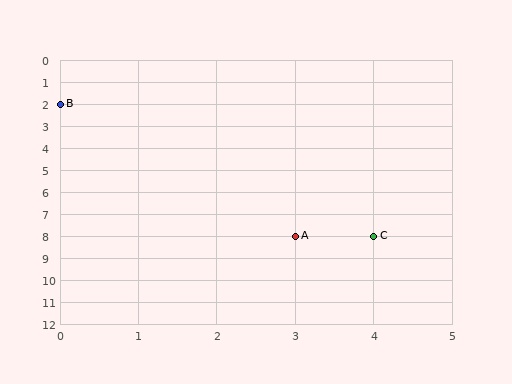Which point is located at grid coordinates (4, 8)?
Point C is at (4, 8).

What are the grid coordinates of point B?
Point B is at grid coordinates (0, 2).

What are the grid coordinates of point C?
Point C is at grid coordinates (4, 8).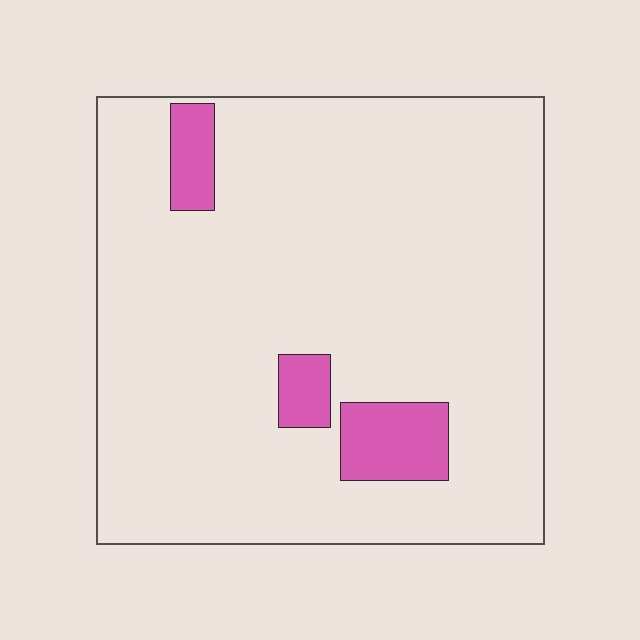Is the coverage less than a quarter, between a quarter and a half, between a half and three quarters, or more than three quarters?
Less than a quarter.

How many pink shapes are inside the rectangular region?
3.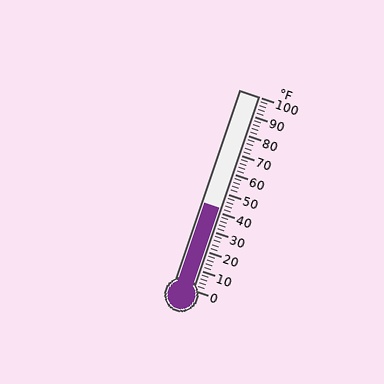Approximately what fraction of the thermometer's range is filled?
The thermometer is filled to approximately 40% of its range.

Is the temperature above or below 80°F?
The temperature is below 80°F.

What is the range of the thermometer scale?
The thermometer scale ranges from 0°F to 100°F.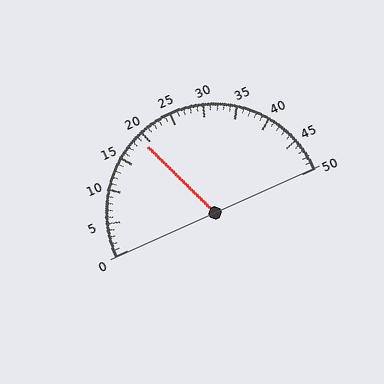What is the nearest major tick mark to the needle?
The nearest major tick mark is 20.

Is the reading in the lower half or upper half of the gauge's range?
The reading is in the lower half of the range (0 to 50).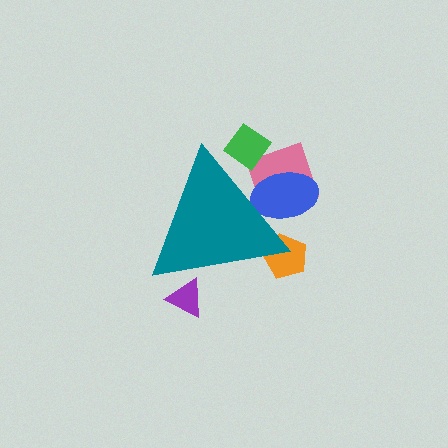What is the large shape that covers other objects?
A teal triangle.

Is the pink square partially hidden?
Yes, the pink square is partially hidden behind the teal triangle.